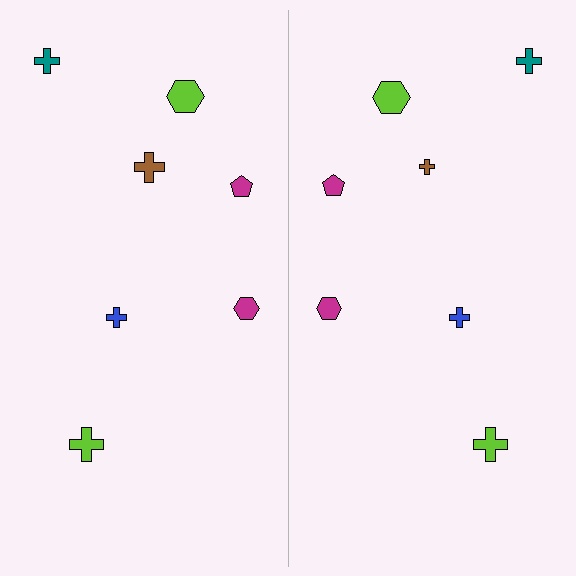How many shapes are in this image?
There are 14 shapes in this image.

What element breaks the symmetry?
The brown cross on the right side has a different size than its mirror counterpart.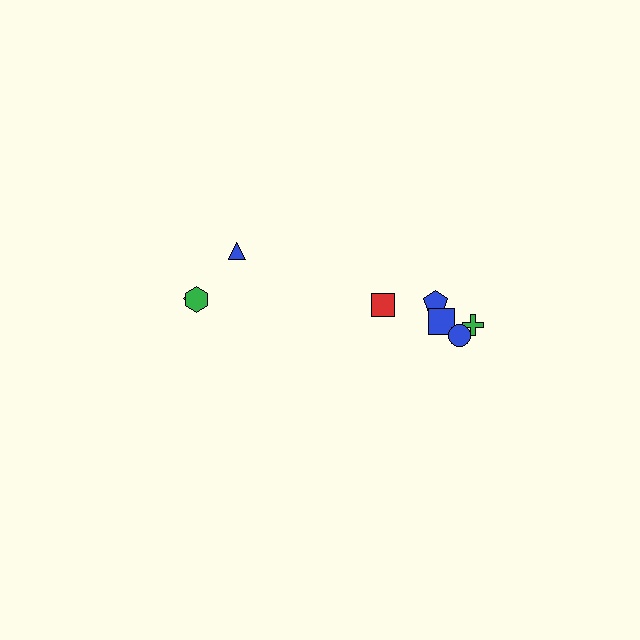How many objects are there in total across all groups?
There are 8 objects.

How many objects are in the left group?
There are 3 objects.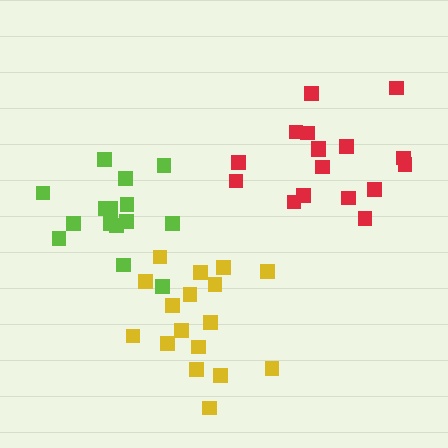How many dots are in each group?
Group 1: 17 dots, Group 2: 15 dots, Group 3: 17 dots (49 total).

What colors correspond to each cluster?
The clusters are colored: red, lime, yellow.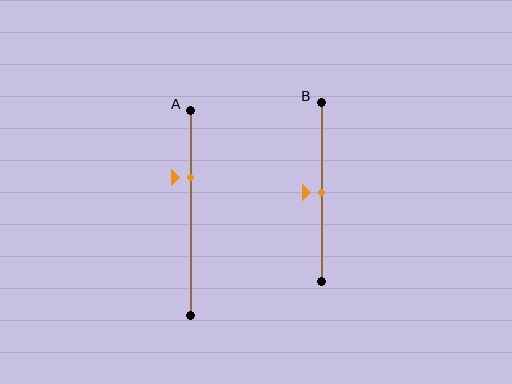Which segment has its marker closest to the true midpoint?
Segment B has its marker closest to the true midpoint.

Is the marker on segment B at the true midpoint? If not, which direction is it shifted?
Yes, the marker on segment B is at the true midpoint.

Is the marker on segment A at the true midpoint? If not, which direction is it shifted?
No, the marker on segment A is shifted upward by about 17% of the segment length.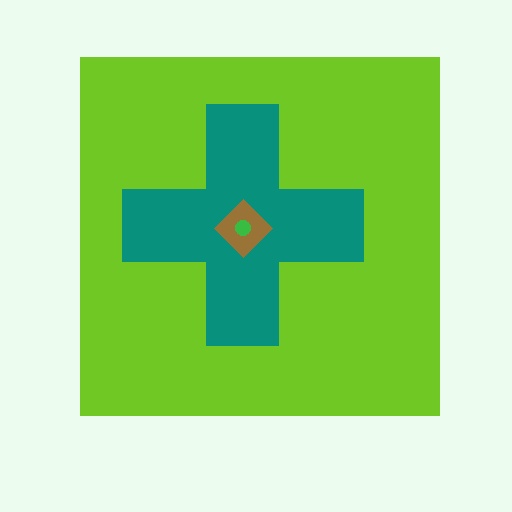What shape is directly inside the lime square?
The teal cross.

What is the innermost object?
The green circle.